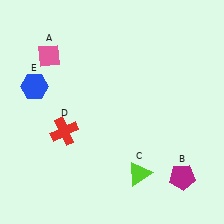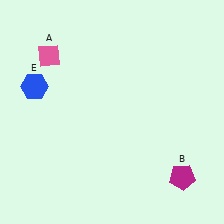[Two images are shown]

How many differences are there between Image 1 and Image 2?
There are 2 differences between the two images.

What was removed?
The lime triangle (C), the red cross (D) were removed in Image 2.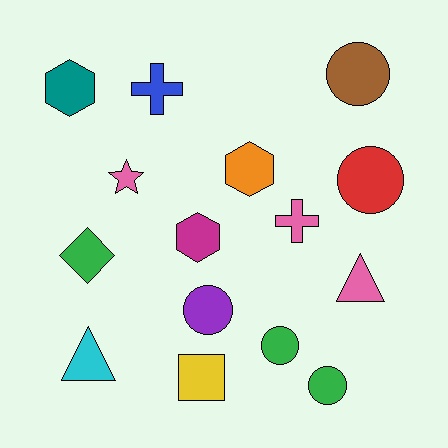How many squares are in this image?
There is 1 square.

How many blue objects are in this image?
There is 1 blue object.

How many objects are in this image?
There are 15 objects.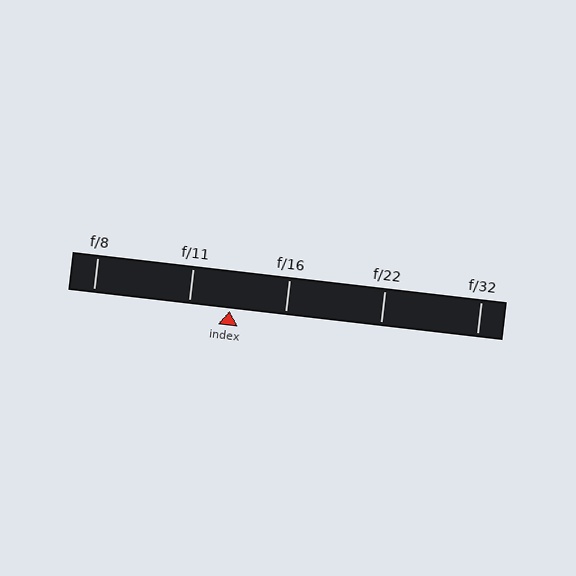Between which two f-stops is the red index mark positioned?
The index mark is between f/11 and f/16.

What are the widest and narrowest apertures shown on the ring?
The widest aperture shown is f/8 and the narrowest is f/32.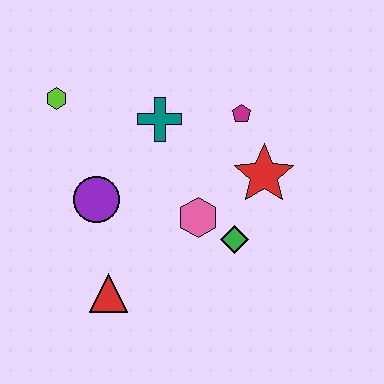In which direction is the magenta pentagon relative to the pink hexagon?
The magenta pentagon is above the pink hexagon.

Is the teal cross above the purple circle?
Yes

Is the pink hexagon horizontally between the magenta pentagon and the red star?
No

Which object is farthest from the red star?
The lime hexagon is farthest from the red star.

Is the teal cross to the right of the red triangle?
Yes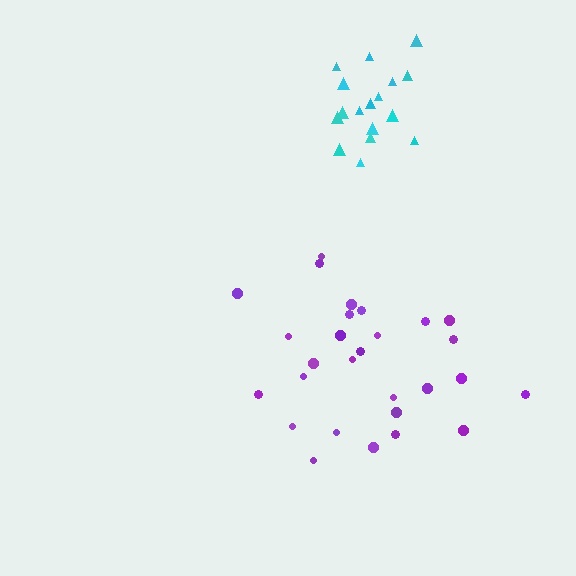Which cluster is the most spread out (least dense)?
Purple.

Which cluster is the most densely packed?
Cyan.